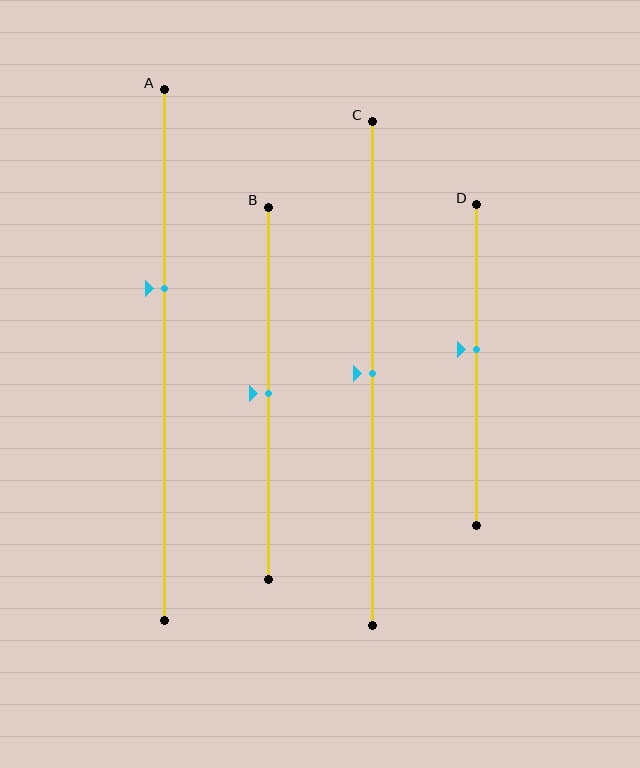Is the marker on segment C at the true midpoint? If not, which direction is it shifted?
Yes, the marker on segment C is at the true midpoint.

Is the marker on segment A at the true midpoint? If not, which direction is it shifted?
No, the marker on segment A is shifted upward by about 13% of the segment length.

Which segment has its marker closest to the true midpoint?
Segment B has its marker closest to the true midpoint.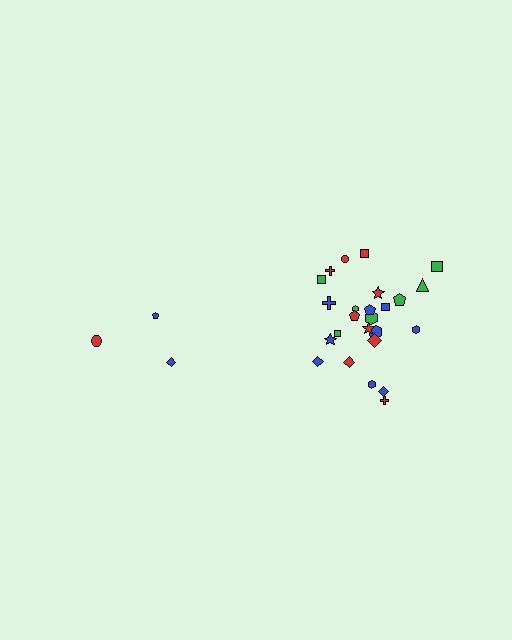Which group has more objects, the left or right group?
The right group.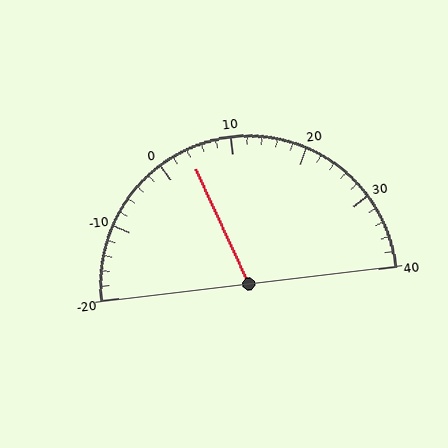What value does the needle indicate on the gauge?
The needle indicates approximately 4.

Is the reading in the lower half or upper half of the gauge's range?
The reading is in the lower half of the range (-20 to 40).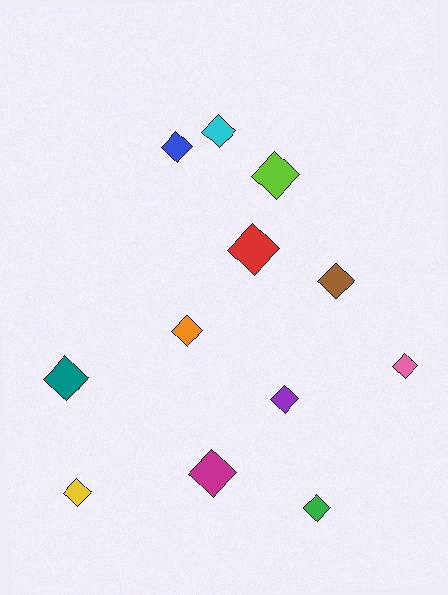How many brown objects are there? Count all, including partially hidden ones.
There is 1 brown object.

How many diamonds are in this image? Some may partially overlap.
There are 12 diamonds.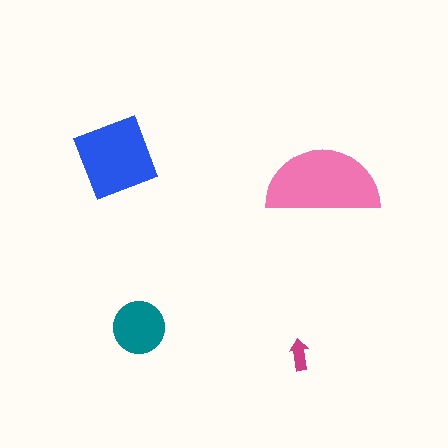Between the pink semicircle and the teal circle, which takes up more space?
The pink semicircle.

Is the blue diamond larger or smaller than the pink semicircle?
Smaller.